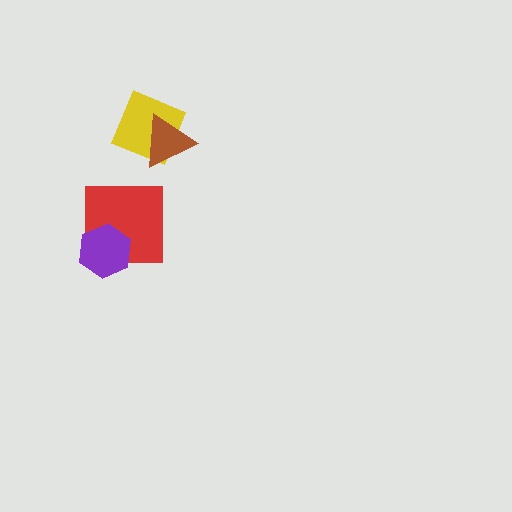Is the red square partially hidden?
Yes, it is partially covered by another shape.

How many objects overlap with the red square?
1 object overlaps with the red square.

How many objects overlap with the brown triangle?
1 object overlaps with the brown triangle.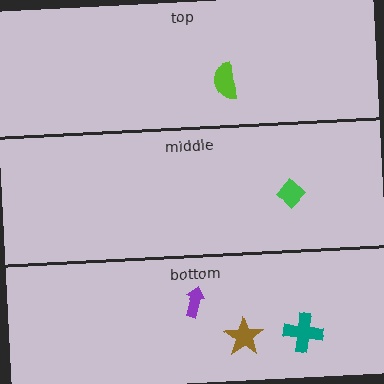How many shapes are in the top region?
1.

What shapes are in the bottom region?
The purple arrow, the teal cross, the brown star.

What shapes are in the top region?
The lime semicircle.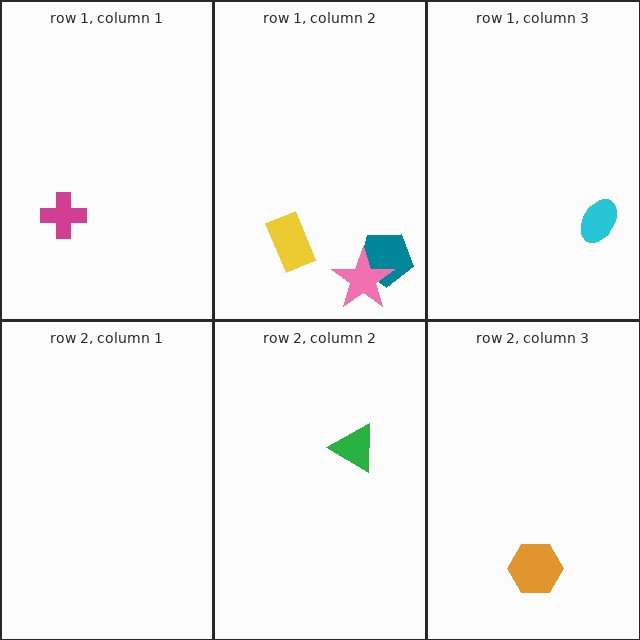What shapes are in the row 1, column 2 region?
The yellow rectangle, the teal pentagon, the pink star.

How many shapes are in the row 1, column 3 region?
1.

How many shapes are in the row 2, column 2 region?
1.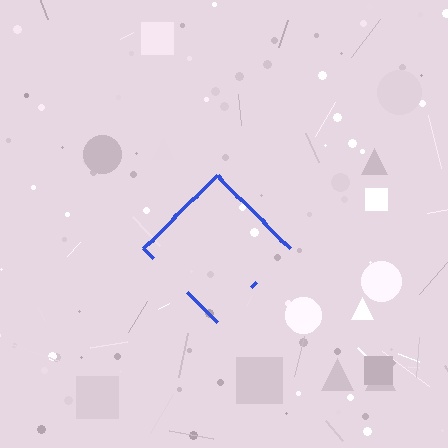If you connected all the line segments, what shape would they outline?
They would outline a diamond.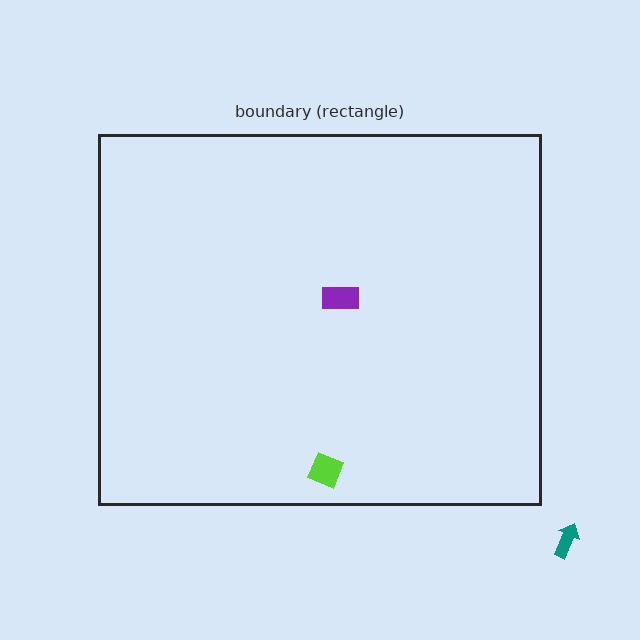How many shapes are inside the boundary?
2 inside, 1 outside.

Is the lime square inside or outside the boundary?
Inside.